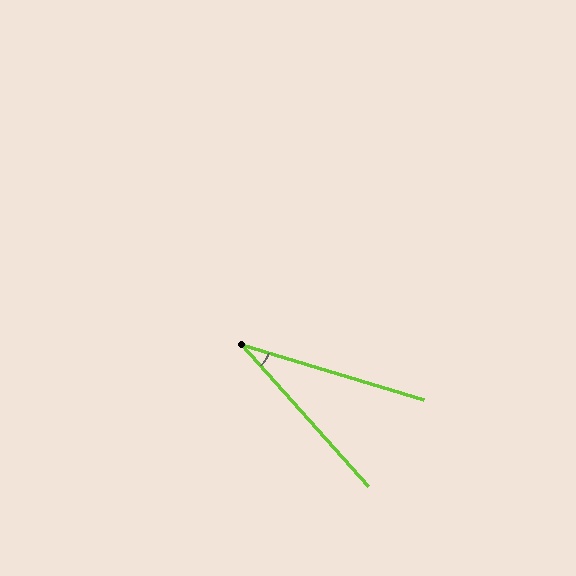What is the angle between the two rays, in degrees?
Approximately 31 degrees.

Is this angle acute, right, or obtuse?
It is acute.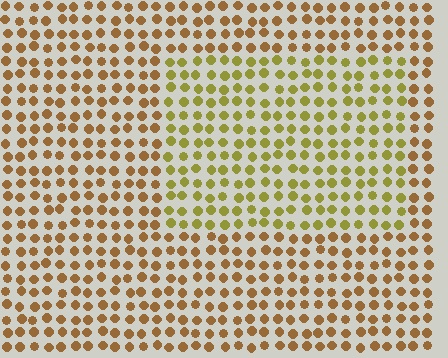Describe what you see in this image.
The image is filled with small brown elements in a uniform arrangement. A rectangle-shaped region is visible where the elements are tinted to a slightly different hue, forming a subtle color boundary.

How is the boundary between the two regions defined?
The boundary is defined purely by a slight shift in hue (about 32 degrees). Spacing, size, and orientation are identical on both sides.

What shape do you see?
I see a rectangle.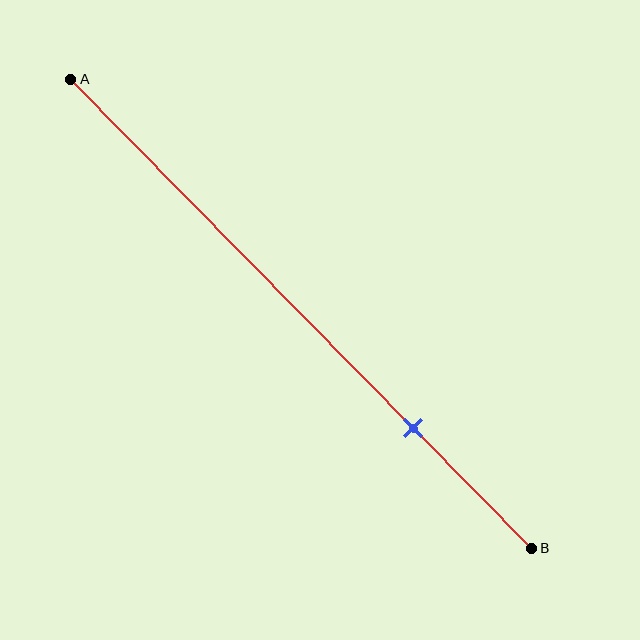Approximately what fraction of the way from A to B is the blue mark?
The blue mark is approximately 75% of the way from A to B.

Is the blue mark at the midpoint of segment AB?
No, the mark is at about 75% from A, not at the 50% midpoint.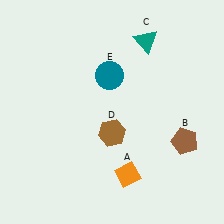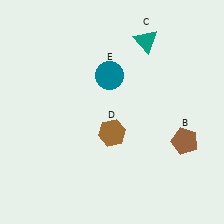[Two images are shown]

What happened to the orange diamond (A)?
The orange diamond (A) was removed in Image 2. It was in the bottom-right area of Image 1.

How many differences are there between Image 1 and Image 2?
There is 1 difference between the two images.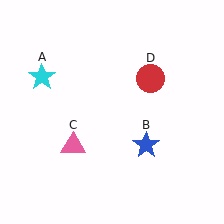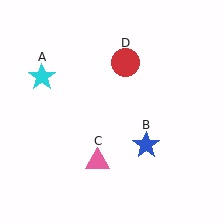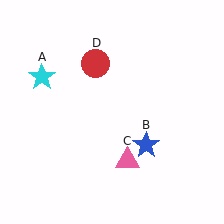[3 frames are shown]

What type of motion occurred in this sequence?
The pink triangle (object C), red circle (object D) rotated counterclockwise around the center of the scene.